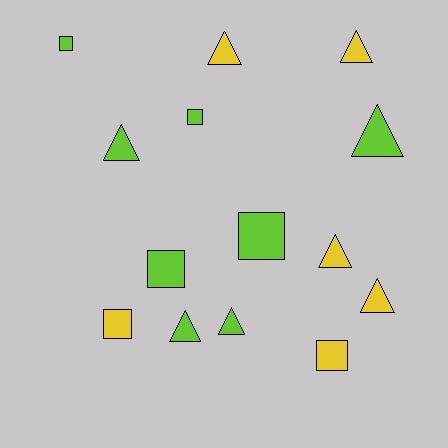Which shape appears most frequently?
Triangle, with 8 objects.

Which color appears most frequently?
Lime, with 8 objects.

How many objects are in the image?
There are 14 objects.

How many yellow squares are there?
There are 2 yellow squares.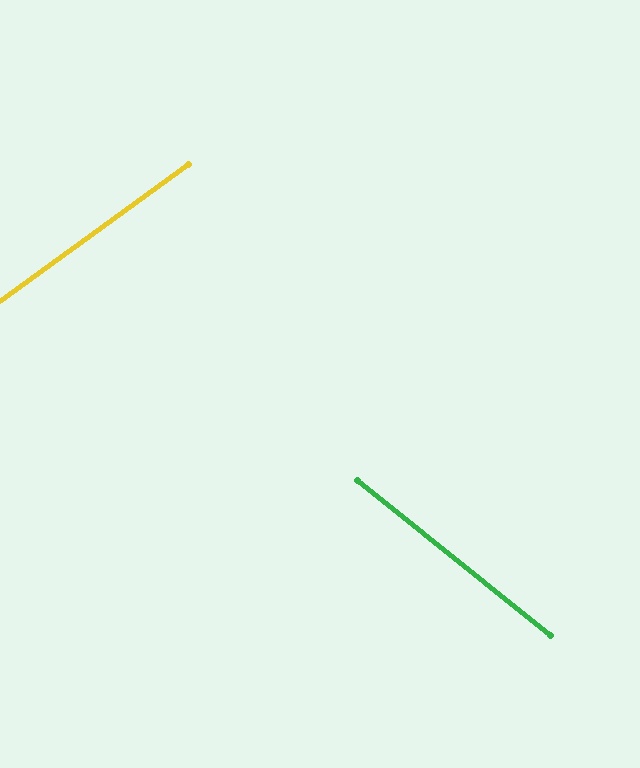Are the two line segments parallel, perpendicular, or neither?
Neither parallel nor perpendicular — they differ by about 75°.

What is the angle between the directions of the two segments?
Approximately 75 degrees.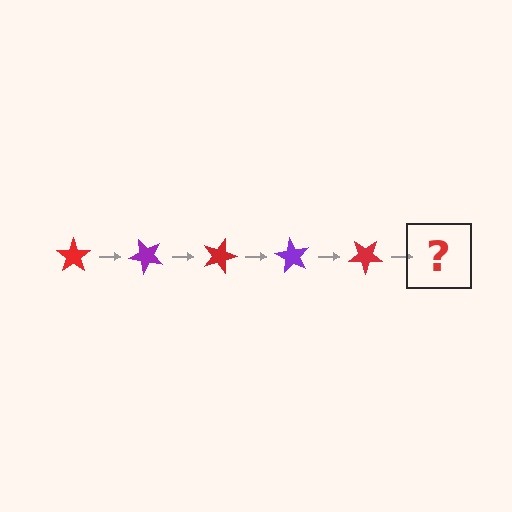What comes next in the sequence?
The next element should be a purple star, rotated 225 degrees from the start.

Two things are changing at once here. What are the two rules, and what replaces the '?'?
The two rules are that it rotates 45 degrees each step and the color cycles through red and purple. The '?' should be a purple star, rotated 225 degrees from the start.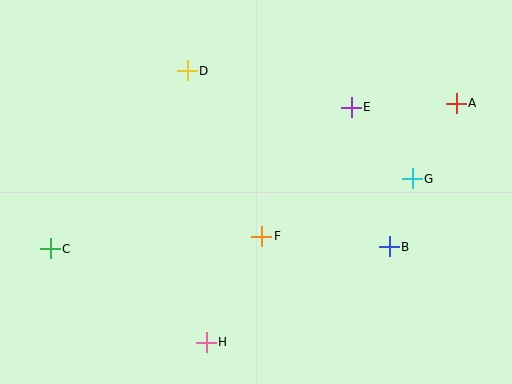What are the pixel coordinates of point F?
Point F is at (262, 236).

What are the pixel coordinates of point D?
Point D is at (187, 71).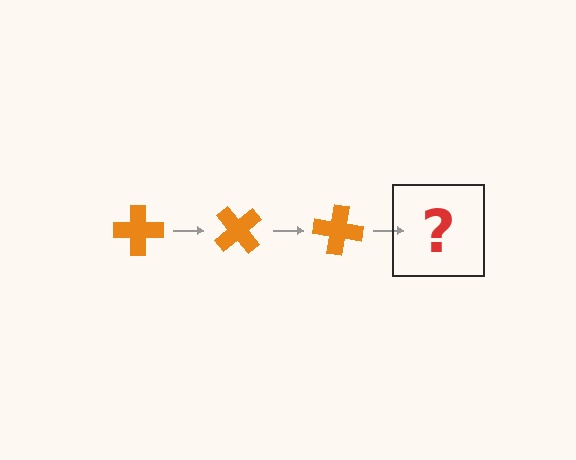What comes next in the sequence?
The next element should be an orange cross rotated 150 degrees.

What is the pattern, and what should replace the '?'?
The pattern is that the cross rotates 50 degrees each step. The '?' should be an orange cross rotated 150 degrees.